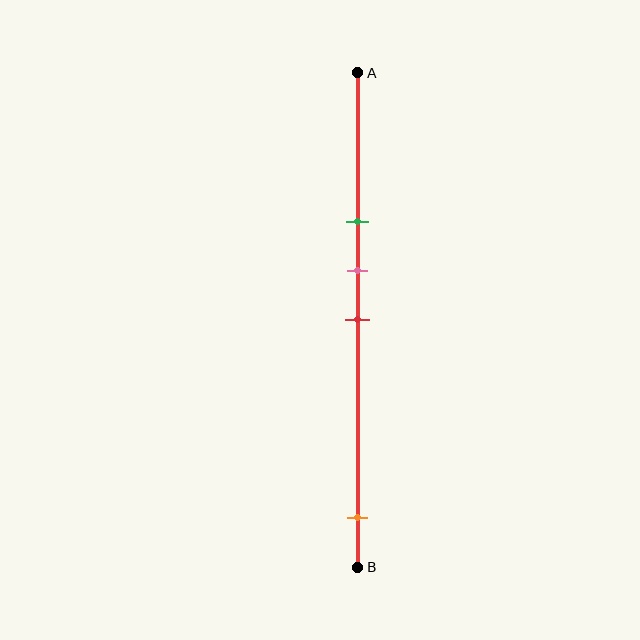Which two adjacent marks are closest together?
The pink and red marks are the closest adjacent pair.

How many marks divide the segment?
There are 4 marks dividing the segment.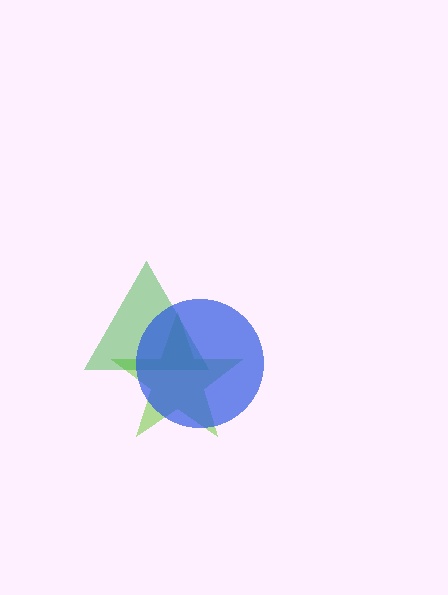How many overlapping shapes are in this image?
There are 3 overlapping shapes in the image.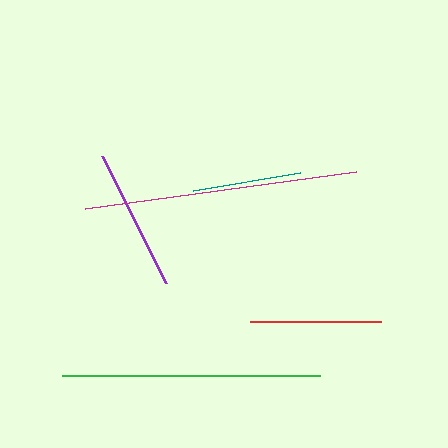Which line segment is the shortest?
The teal line is the shortest at approximately 108 pixels.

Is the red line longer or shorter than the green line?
The green line is longer than the red line.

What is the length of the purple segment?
The purple segment is approximately 142 pixels long.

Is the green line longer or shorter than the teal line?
The green line is longer than the teal line.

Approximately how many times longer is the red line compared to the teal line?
The red line is approximately 1.2 times the length of the teal line.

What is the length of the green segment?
The green segment is approximately 259 pixels long.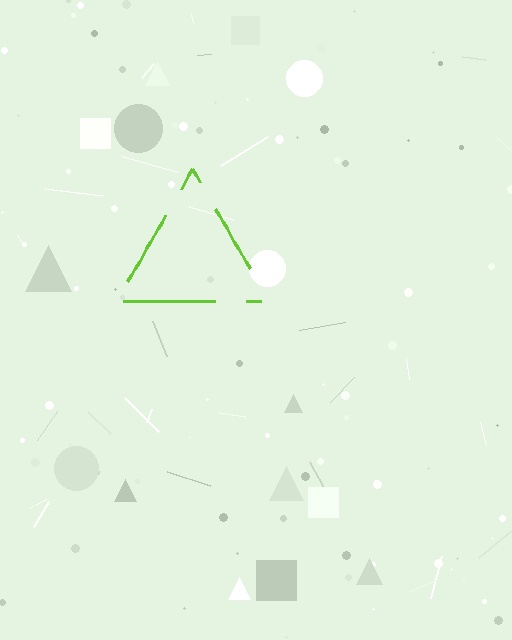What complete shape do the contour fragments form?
The contour fragments form a triangle.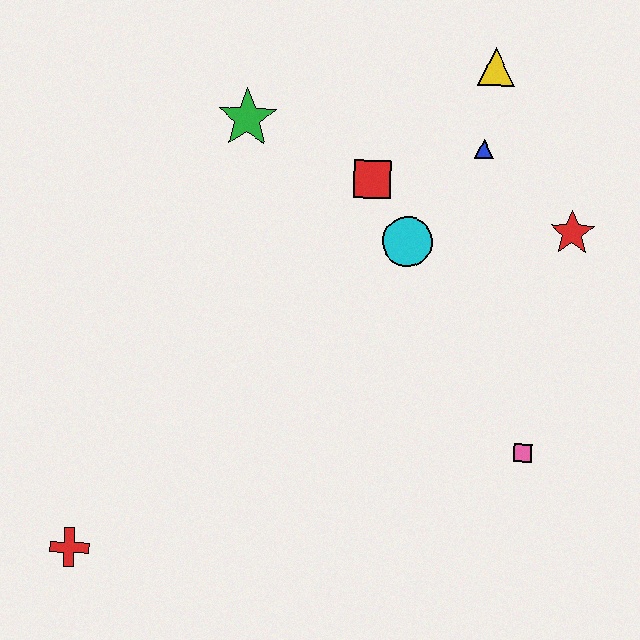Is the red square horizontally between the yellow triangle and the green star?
Yes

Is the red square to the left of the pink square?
Yes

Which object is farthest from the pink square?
The red cross is farthest from the pink square.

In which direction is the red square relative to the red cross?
The red square is above the red cross.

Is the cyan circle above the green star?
No